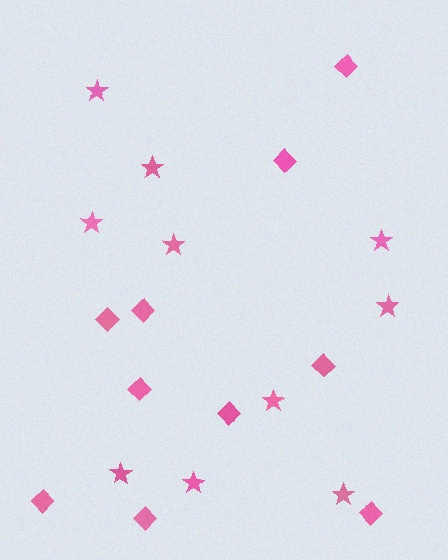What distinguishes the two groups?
There are 2 groups: one group of diamonds (10) and one group of stars (10).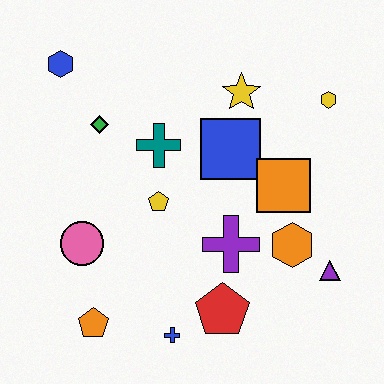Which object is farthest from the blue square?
The orange pentagon is farthest from the blue square.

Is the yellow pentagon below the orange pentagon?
No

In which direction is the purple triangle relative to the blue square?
The purple triangle is below the blue square.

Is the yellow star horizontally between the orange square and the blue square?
Yes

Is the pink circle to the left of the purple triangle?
Yes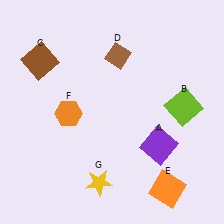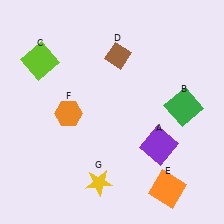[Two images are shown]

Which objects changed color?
B changed from lime to green. C changed from brown to lime.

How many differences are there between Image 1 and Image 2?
There are 2 differences between the two images.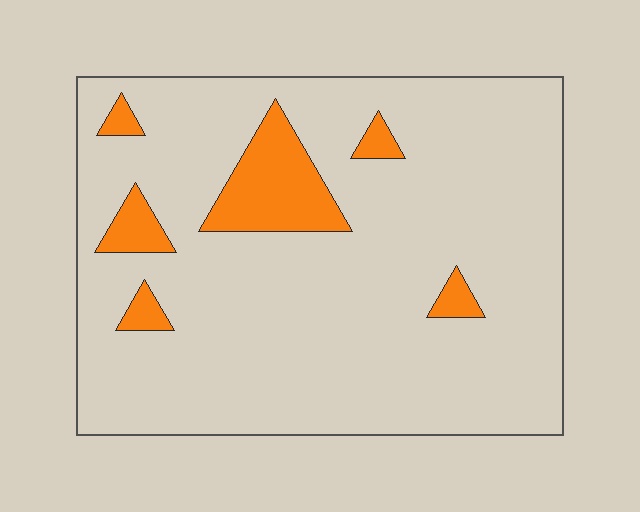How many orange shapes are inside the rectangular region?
6.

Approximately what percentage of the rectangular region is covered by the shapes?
Approximately 10%.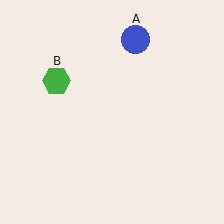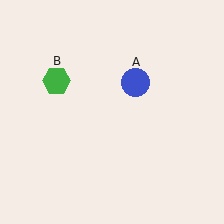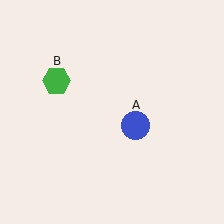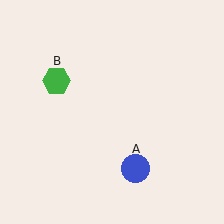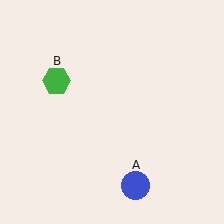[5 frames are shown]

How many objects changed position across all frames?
1 object changed position: blue circle (object A).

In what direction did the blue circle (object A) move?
The blue circle (object A) moved down.